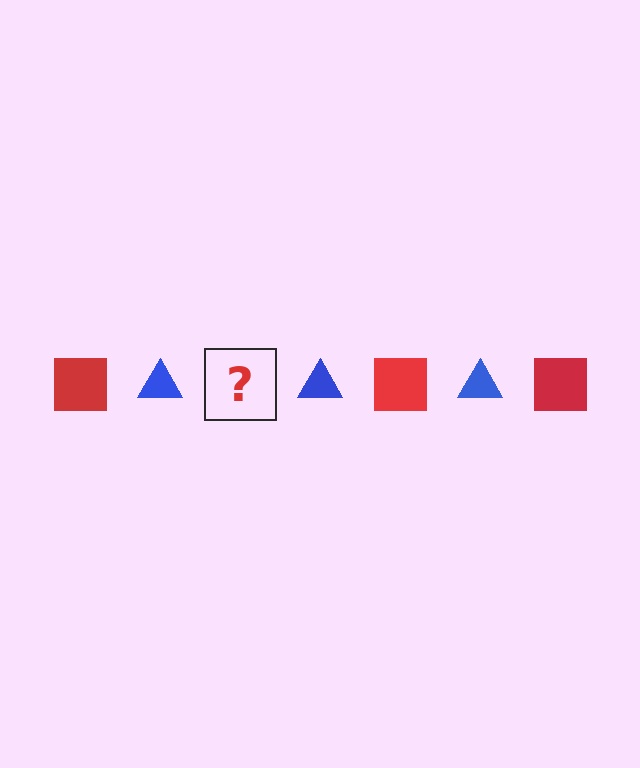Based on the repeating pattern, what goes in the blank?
The blank should be a red square.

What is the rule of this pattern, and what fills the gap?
The rule is that the pattern alternates between red square and blue triangle. The gap should be filled with a red square.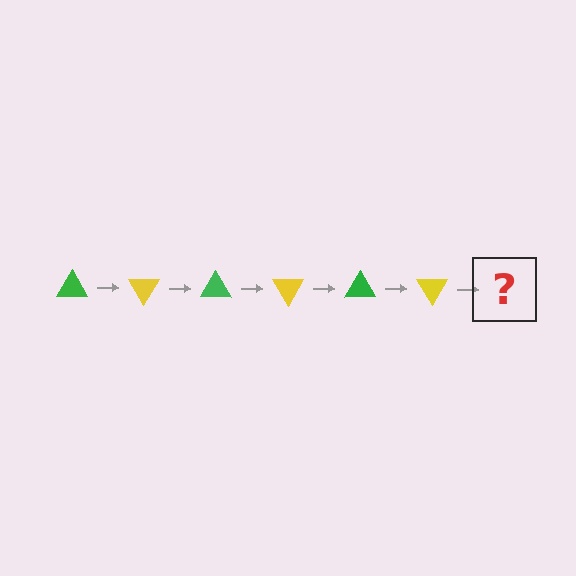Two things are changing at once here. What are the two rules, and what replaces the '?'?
The two rules are that it rotates 60 degrees each step and the color cycles through green and yellow. The '?' should be a green triangle, rotated 360 degrees from the start.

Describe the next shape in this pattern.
It should be a green triangle, rotated 360 degrees from the start.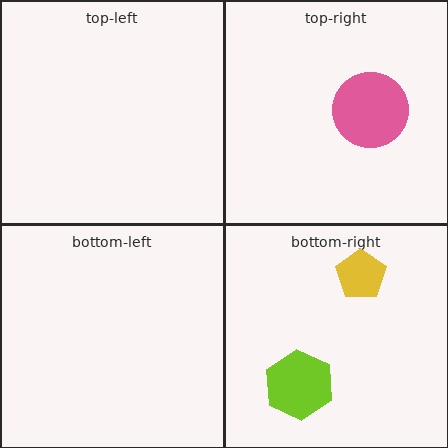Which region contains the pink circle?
The top-right region.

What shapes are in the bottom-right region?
The yellow pentagon, the lime hexagon.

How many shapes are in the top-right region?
1.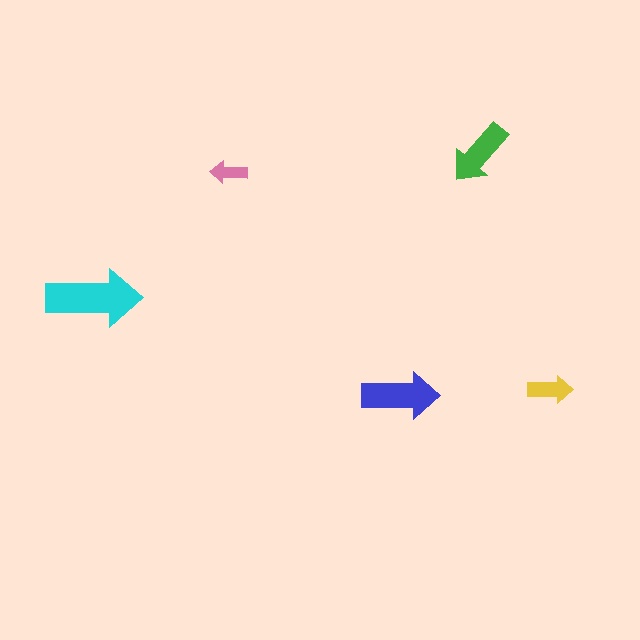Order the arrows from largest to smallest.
the cyan one, the blue one, the green one, the yellow one, the pink one.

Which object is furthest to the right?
The yellow arrow is rightmost.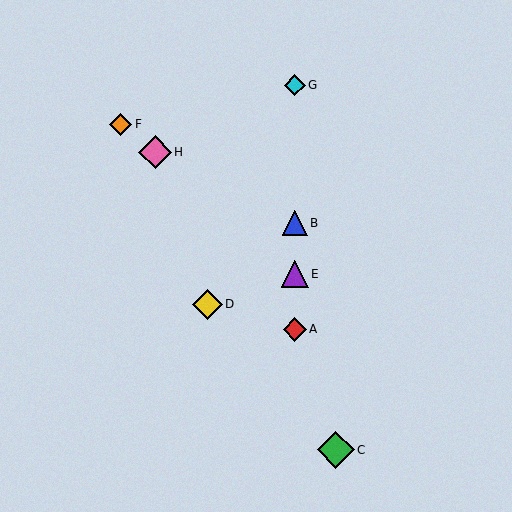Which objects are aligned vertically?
Objects A, B, E, G are aligned vertically.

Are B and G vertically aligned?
Yes, both are at x≈295.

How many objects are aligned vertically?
4 objects (A, B, E, G) are aligned vertically.